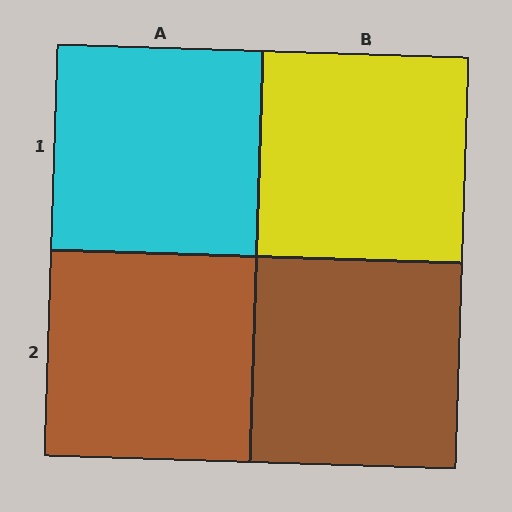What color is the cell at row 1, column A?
Cyan.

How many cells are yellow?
1 cell is yellow.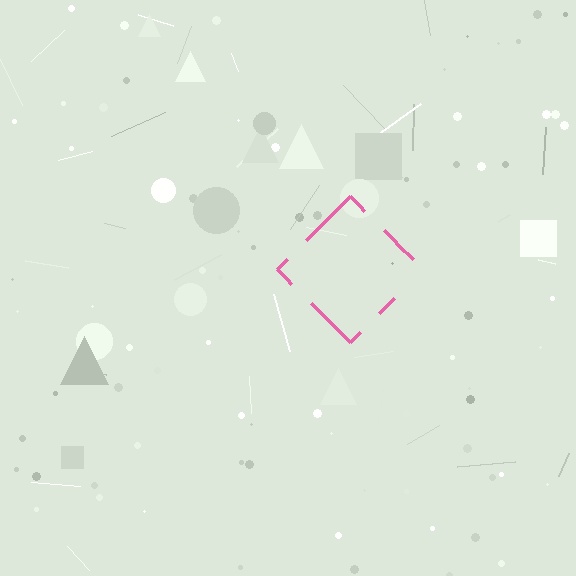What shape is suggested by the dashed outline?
The dashed outline suggests a diamond.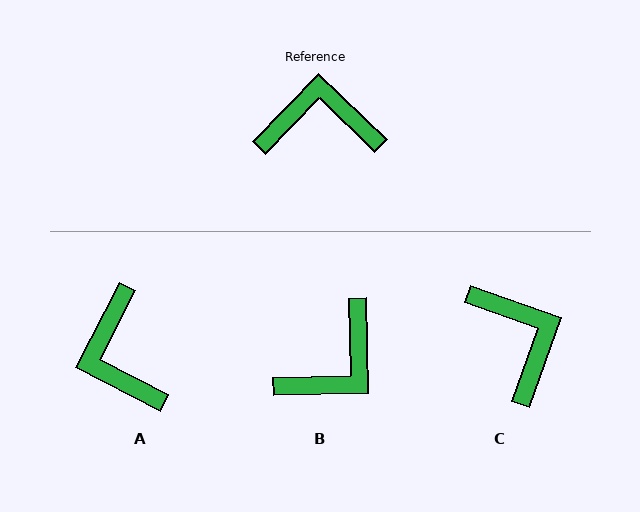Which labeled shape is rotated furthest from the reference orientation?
B, about 135 degrees away.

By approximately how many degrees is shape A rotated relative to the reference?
Approximately 107 degrees counter-clockwise.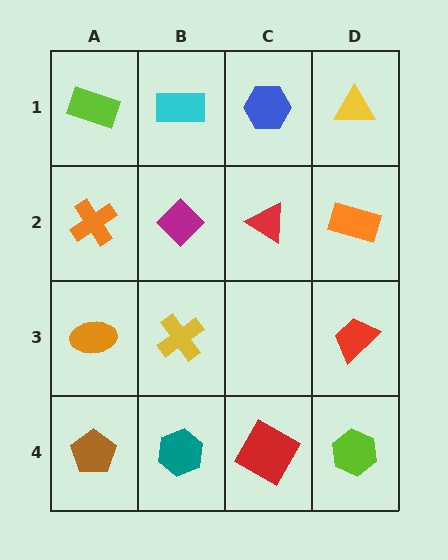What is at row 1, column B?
A cyan rectangle.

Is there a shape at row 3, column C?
No, that cell is empty.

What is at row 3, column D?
A red trapezoid.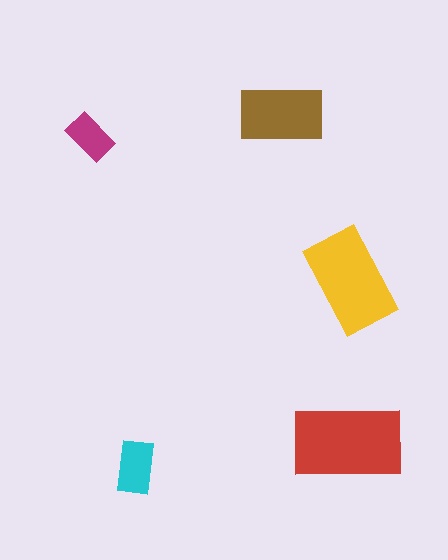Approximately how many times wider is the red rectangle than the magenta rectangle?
About 2.5 times wider.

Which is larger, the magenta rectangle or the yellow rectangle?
The yellow one.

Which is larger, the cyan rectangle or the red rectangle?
The red one.